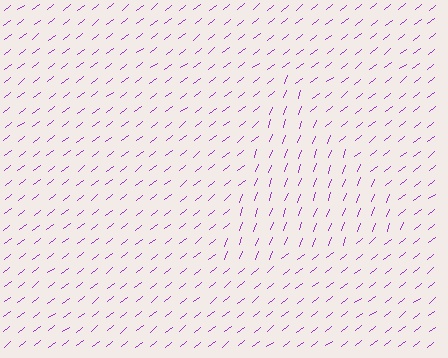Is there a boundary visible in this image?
Yes, there is a texture boundary formed by a change in line orientation.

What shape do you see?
I see a triangle.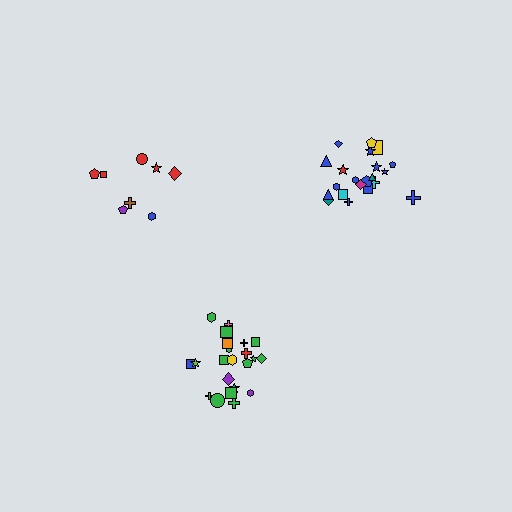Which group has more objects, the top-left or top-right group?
The top-right group.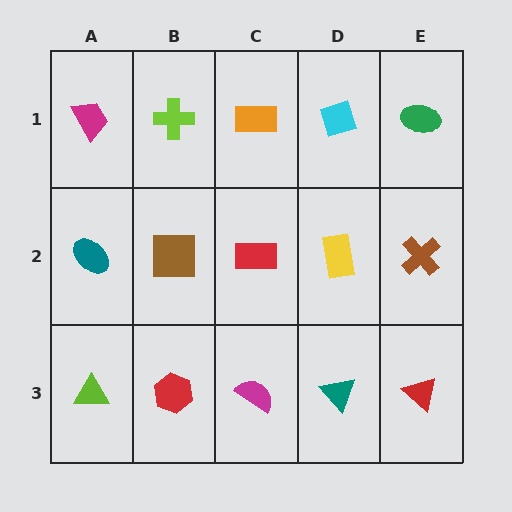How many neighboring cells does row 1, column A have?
2.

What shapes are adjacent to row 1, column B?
A brown square (row 2, column B), a magenta trapezoid (row 1, column A), an orange rectangle (row 1, column C).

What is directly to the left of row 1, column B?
A magenta trapezoid.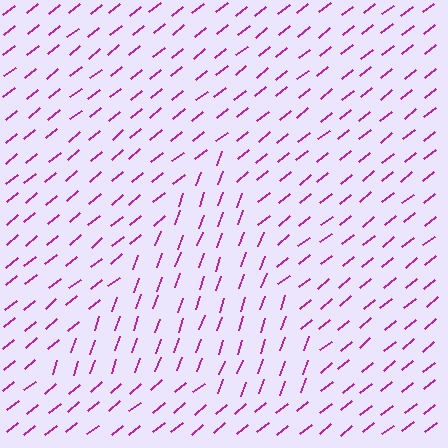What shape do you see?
I see a triangle.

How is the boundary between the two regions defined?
The boundary is defined purely by a change in line orientation (approximately 31 degrees difference). All lines are the same color and thickness.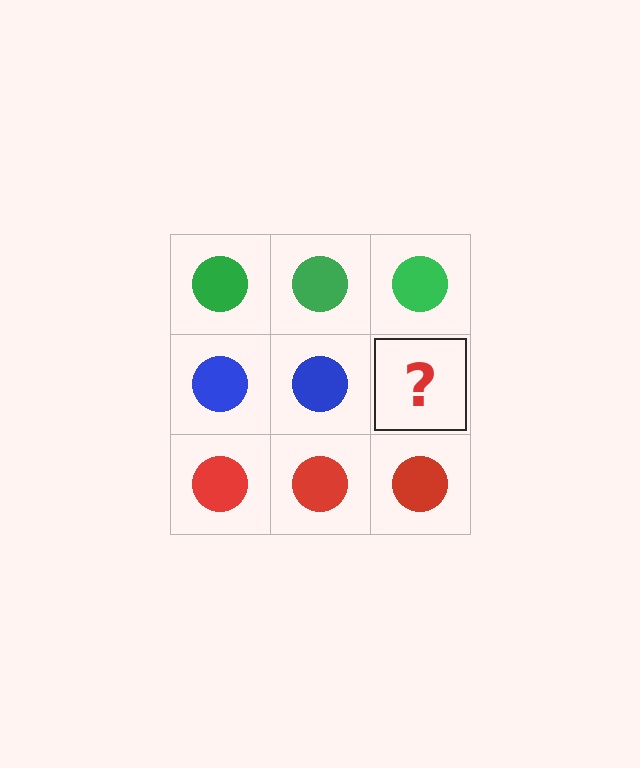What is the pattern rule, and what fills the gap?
The rule is that each row has a consistent color. The gap should be filled with a blue circle.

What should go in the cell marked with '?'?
The missing cell should contain a blue circle.